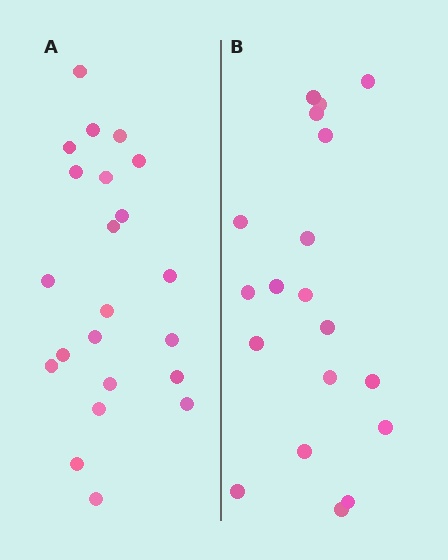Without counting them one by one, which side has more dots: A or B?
Region A (the left region) has more dots.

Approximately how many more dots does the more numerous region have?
Region A has just a few more — roughly 2 or 3 more dots than region B.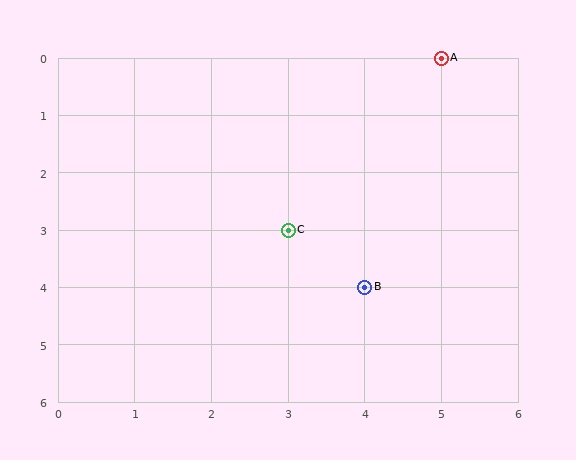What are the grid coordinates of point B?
Point B is at grid coordinates (4, 4).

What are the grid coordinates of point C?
Point C is at grid coordinates (3, 3).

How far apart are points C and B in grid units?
Points C and B are 1 column and 1 row apart (about 1.4 grid units diagonally).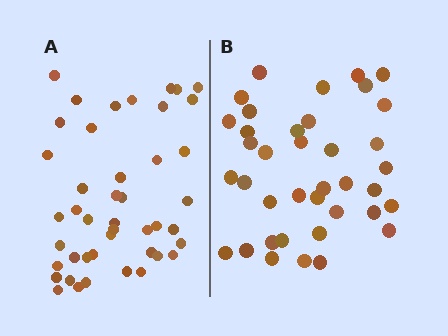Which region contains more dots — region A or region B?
Region A (the left region) has more dots.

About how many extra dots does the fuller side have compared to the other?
Region A has about 6 more dots than region B.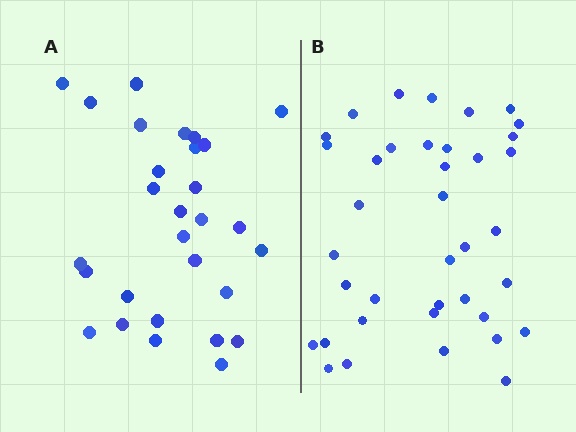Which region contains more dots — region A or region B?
Region B (the right region) has more dots.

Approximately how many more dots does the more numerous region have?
Region B has roughly 8 or so more dots than region A.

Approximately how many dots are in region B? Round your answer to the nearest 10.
About 40 dots. (The exact count is 38, which rounds to 40.)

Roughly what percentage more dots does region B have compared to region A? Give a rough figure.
About 30% more.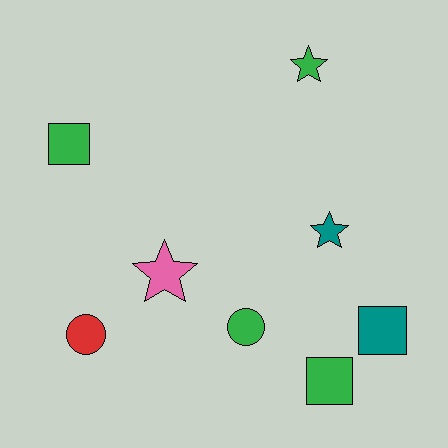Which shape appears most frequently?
Star, with 3 objects.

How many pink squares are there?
There are no pink squares.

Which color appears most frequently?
Green, with 4 objects.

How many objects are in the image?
There are 8 objects.